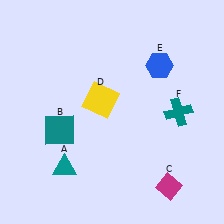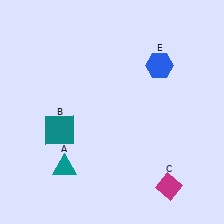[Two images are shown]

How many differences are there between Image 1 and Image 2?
There are 2 differences between the two images.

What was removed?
The teal cross (F), the yellow square (D) were removed in Image 2.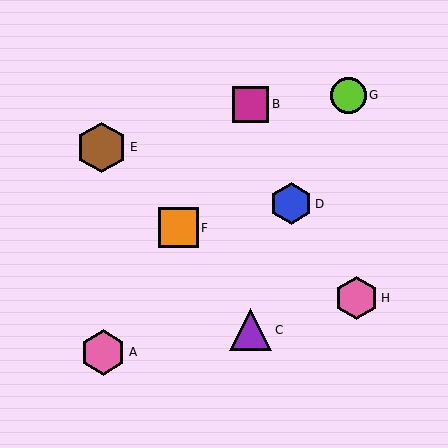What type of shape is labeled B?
Shape B is a magenta square.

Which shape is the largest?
The brown hexagon (labeled E) is the largest.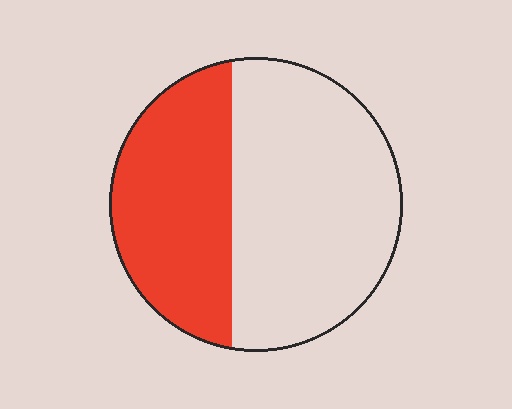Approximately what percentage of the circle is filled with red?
Approximately 40%.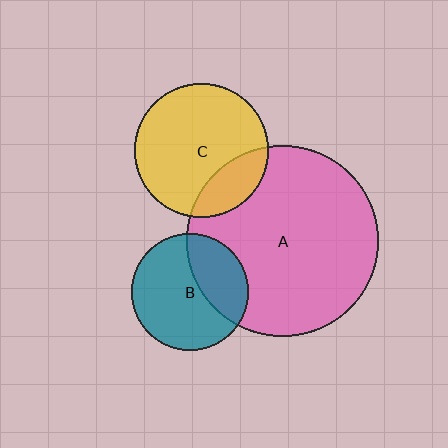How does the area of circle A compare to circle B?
Approximately 2.7 times.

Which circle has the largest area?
Circle A (pink).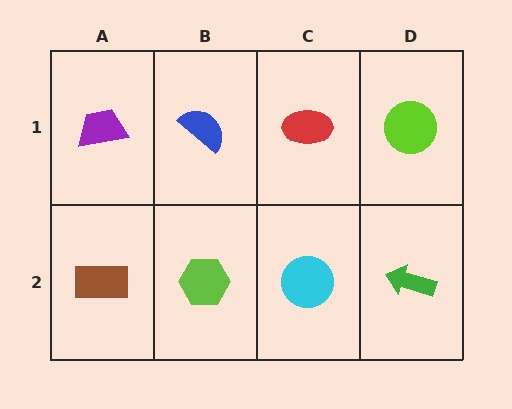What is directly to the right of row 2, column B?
A cyan circle.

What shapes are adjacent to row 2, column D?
A lime circle (row 1, column D), a cyan circle (row 2, column C).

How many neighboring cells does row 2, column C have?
3.